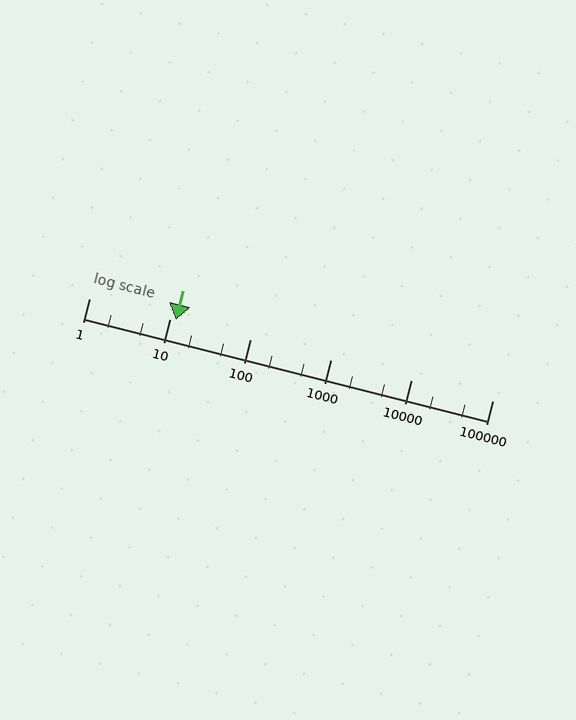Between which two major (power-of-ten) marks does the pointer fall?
The pointer is between 10 and 100.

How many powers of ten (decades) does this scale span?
The scale spans 5 decades, from 1 to 100000.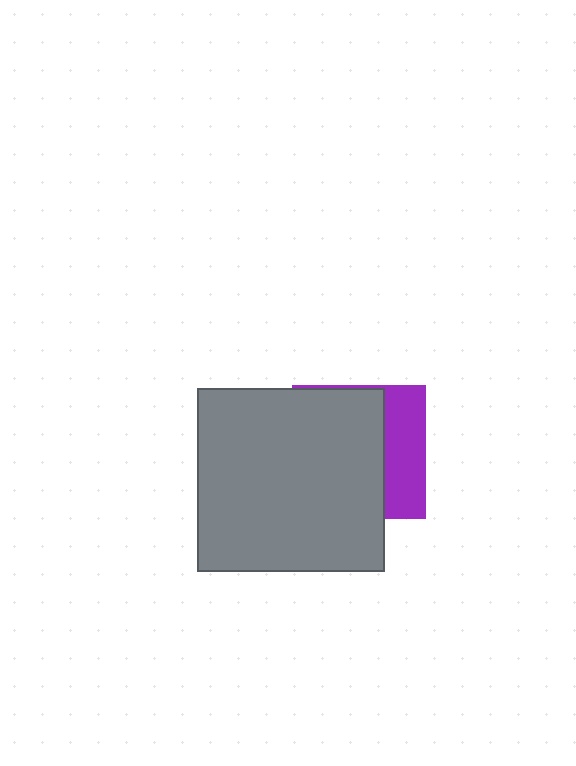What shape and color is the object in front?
The object in front is a gray rectangle.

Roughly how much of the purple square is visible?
A small part of it is visible (roughly 31%).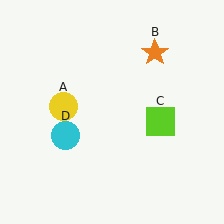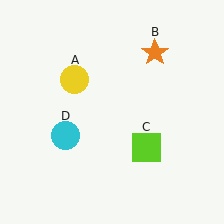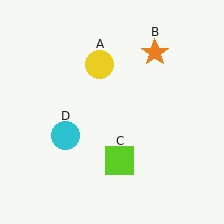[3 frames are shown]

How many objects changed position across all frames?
2 objects changed position: yellow circle (object A), lime square (object C).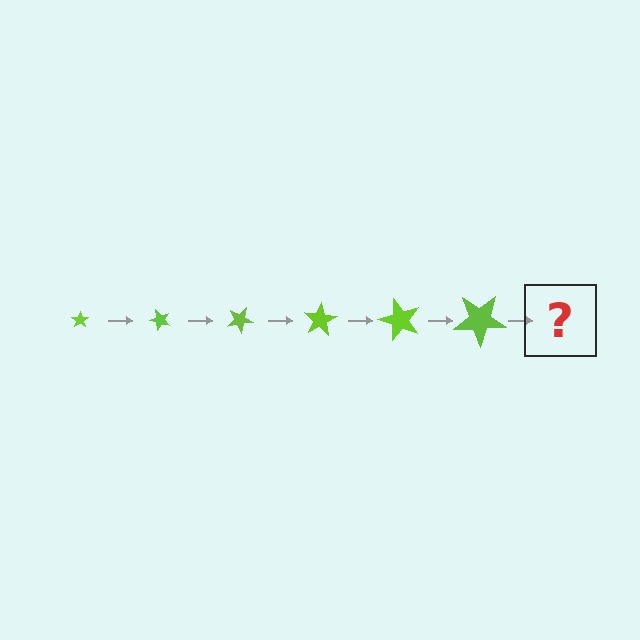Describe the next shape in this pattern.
It should be a star, larger than the previous one and rotated 300 degrees from the start.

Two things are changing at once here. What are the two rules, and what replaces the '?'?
The two rules are that the star grows larger each step and it rotates 50 degrees each step. The '?' should be a star, larger than the previous one and rotated 300 degrees from the start.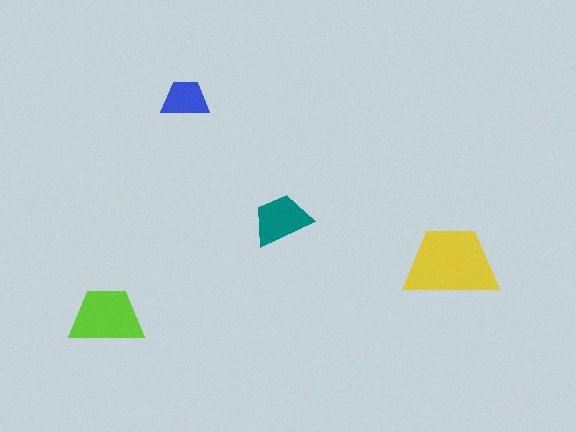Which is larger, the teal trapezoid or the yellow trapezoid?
The yellow one.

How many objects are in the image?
There are 4 objects in the image.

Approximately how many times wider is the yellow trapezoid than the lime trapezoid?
About 1.5 times wider.